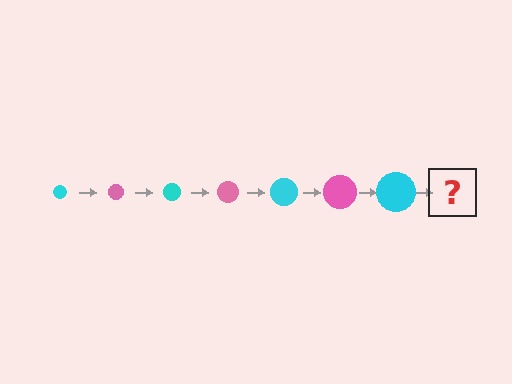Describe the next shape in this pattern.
It should be a pink circle, larger than the previous one.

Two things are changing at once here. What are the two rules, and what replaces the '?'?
The two rules are that the circle grows larger each step and the color cycles through cyan and pink. The '?' should be a pink circle, larger than the previous one.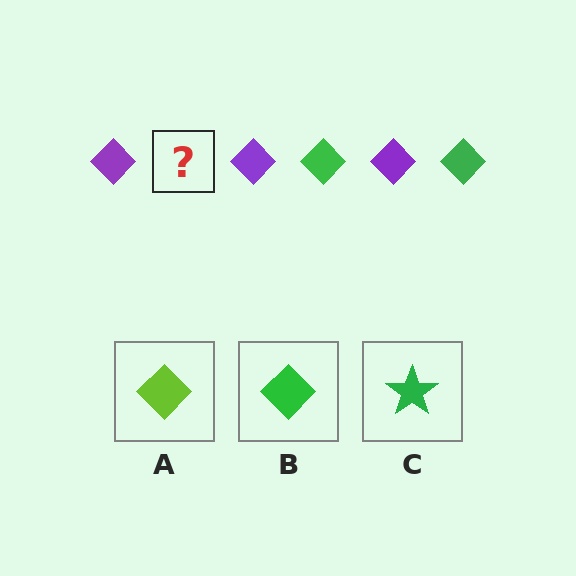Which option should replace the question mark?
Option B.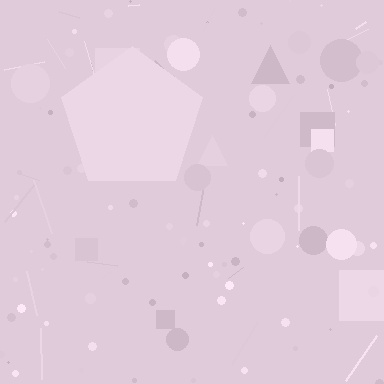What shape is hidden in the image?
A pentagon is hidden in the image.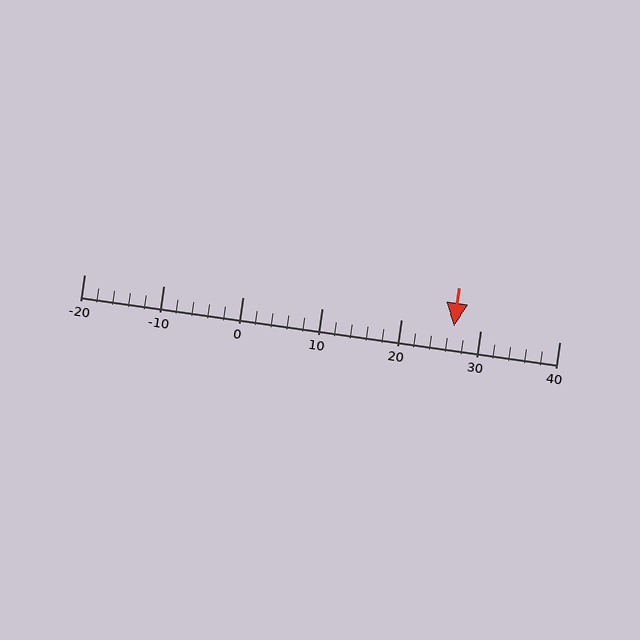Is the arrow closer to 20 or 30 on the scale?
The arrow is closer to 30.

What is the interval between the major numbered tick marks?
The major tick marks are spaced 10 units apart.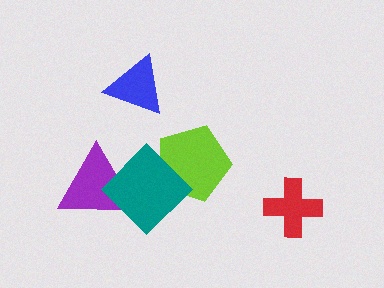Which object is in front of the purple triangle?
The teal diamond is in front of the purple triangle.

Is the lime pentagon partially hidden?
Yes, it is partially covered by another shape.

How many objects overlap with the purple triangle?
1 object overlaps with the purple triangle.